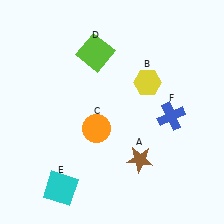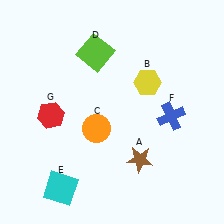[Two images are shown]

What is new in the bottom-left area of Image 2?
A red hexagon (G) was added in the bottom-left area of Image 2.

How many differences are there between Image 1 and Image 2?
There is 1 difference between the two images.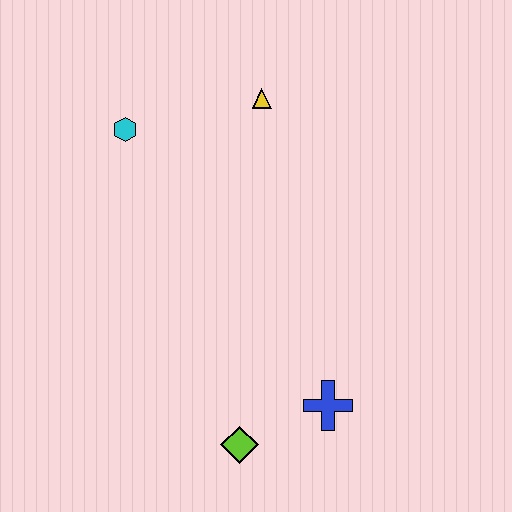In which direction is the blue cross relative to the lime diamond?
The blue cross is to the right of the lime diamond.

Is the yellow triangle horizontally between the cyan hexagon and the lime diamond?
No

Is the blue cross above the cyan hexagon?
No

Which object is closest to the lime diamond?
The blue cross is closest to the lime diamond.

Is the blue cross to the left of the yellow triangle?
No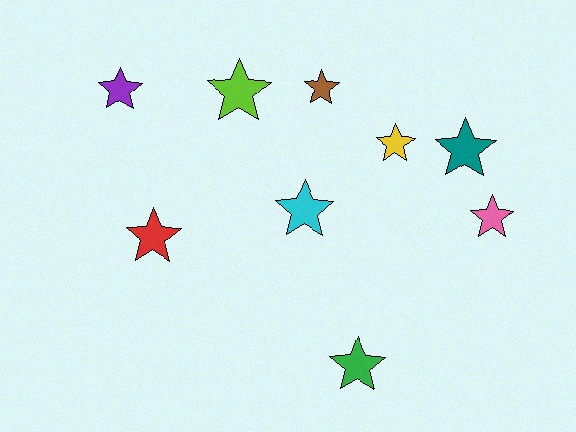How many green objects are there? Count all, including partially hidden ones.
There is 1 green object.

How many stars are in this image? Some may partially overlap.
There are 9 stars.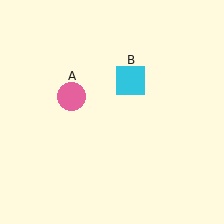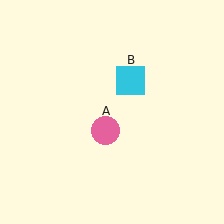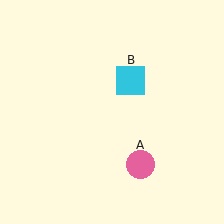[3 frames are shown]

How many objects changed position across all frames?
1 object changed position: pink circle (object A).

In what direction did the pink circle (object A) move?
The pink circle (object A) moved down and to the right.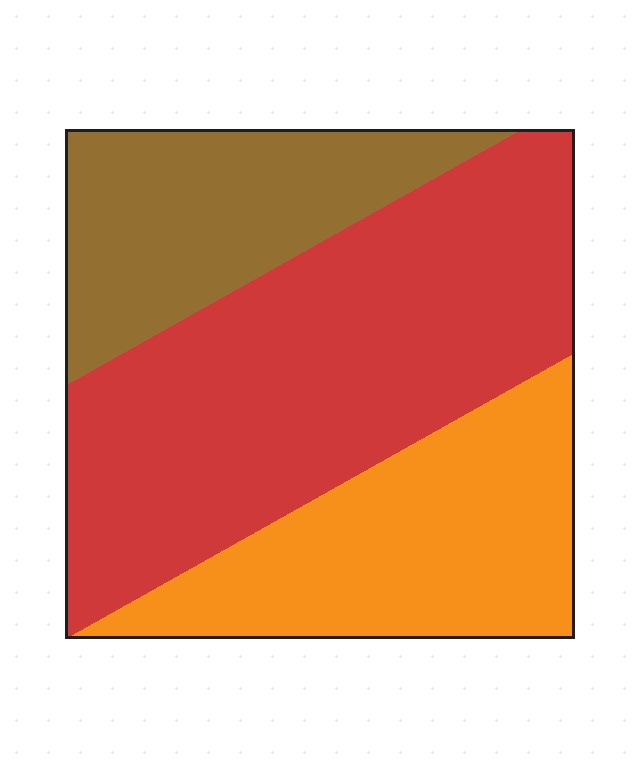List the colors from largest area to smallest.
From largest to smallest: red, orange, brown.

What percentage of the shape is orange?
Orange covers 28% of the shape.